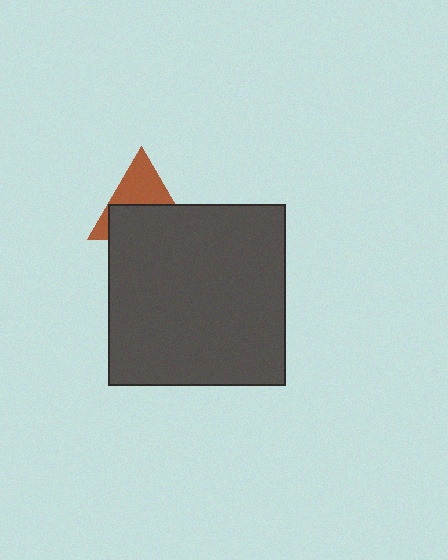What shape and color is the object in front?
The object in front is a dark gray rectangle.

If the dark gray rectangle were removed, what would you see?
You would see the complete brown triangle.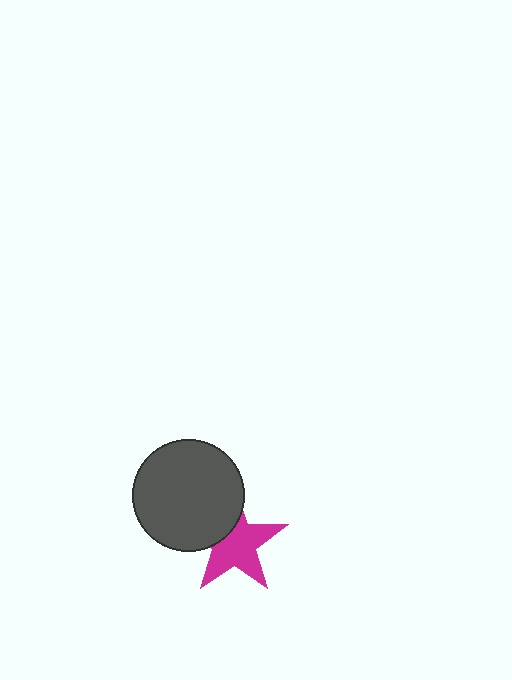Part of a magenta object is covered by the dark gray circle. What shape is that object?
It is a star.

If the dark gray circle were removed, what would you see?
You would see the complete magenta star.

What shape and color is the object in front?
The object in front is a dark gray circle.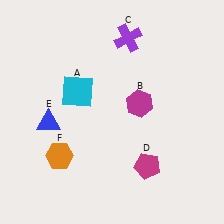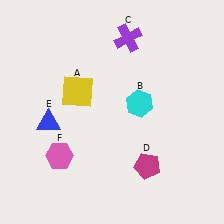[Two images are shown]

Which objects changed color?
A changed from cyan to yellow. B changed from magenta to cyan. F changed from orange to pink.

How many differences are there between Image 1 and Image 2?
There are 3 differences between the two images.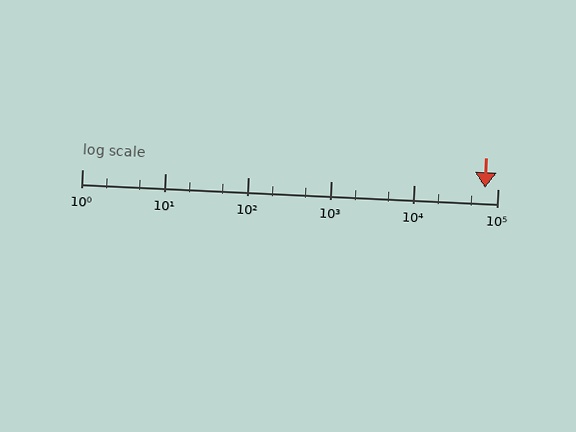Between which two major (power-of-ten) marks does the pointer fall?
The pointer is between 10000 and 100000.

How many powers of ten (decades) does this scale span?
The scale spans 5 decades, from 1 to 100000.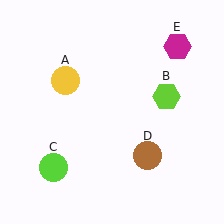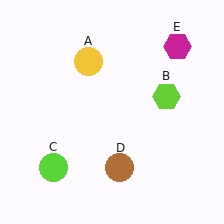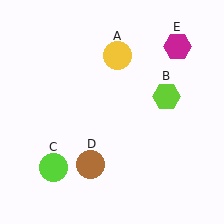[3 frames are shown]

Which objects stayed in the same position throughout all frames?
Lime hexagon (object B) and lime circle (object C) and magenta hexagon (object E) remained stationary.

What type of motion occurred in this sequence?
The yellow circle (object A), brown circle (object D) rotated clockwise around the center of the scene.